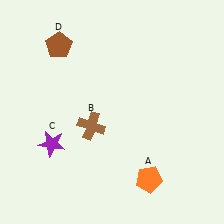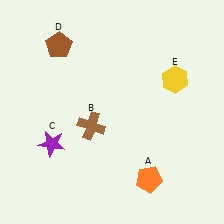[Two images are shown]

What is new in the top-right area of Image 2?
A yellow hexagon (E) was added in the top-right area of Image 2.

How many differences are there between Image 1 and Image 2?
There is 1 difference between the two images.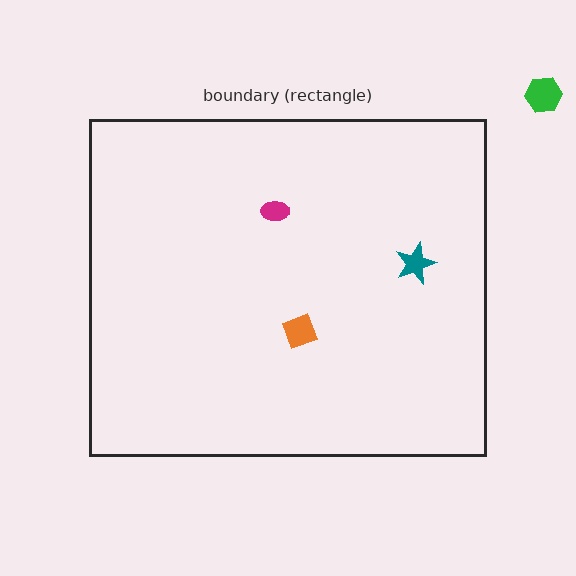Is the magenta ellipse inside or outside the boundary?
Inside.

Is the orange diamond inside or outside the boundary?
Inside.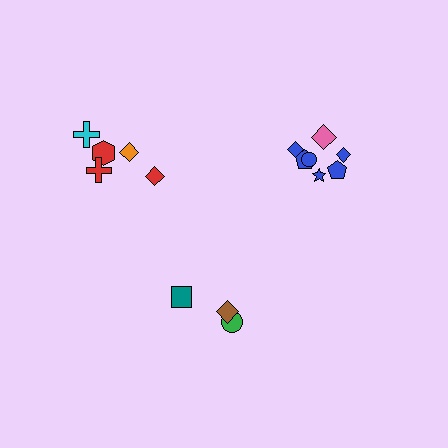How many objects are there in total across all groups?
There are 15 objects.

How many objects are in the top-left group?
There are 5 objects.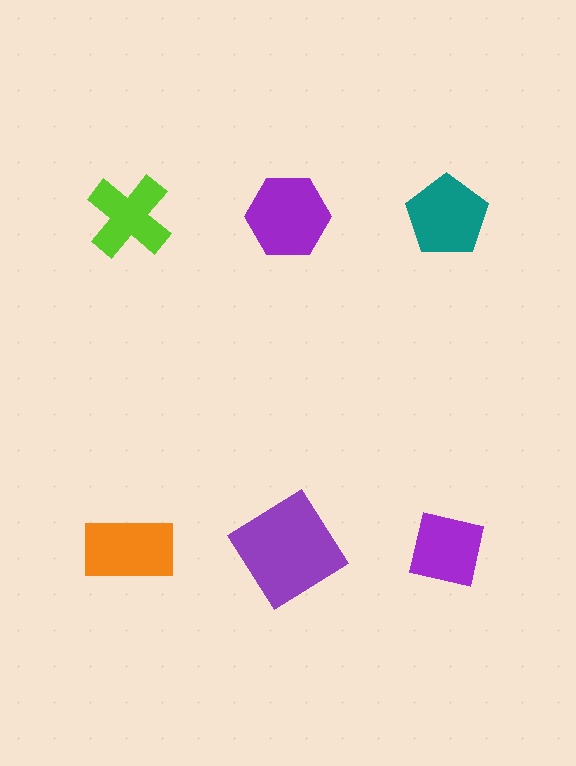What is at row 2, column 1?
An orange rectangle.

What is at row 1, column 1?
A lime cross.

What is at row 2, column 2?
A purple diamond.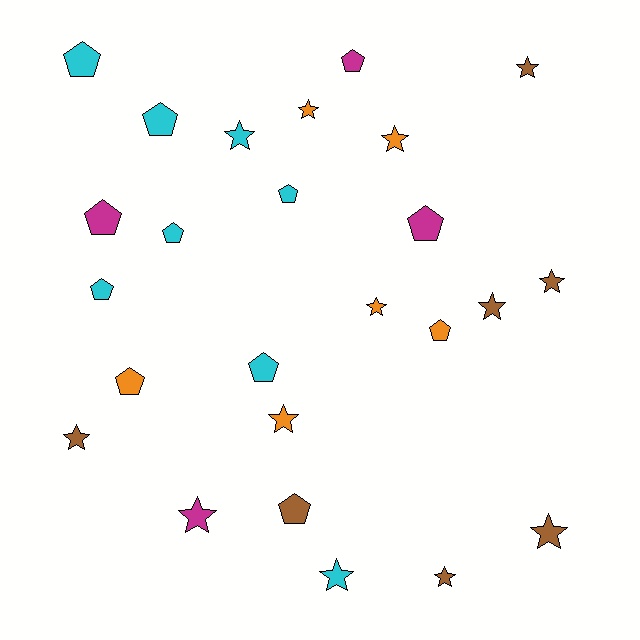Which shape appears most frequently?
Star, with 13 objects.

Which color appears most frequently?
Cyan, with 8 objects.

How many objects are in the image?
There are 25 objects.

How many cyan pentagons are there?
There are 6 cyan pentagons.